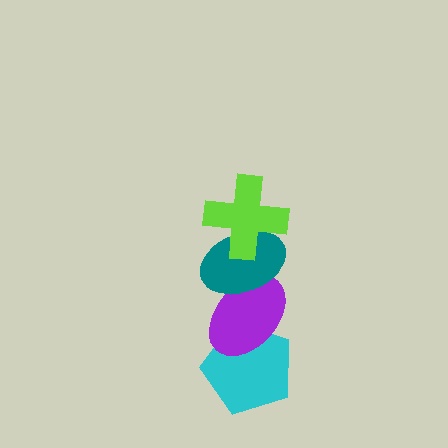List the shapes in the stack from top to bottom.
From top to bottom: the lime cross, the teal ellipse, the purple ellipse, the cyan pentagon.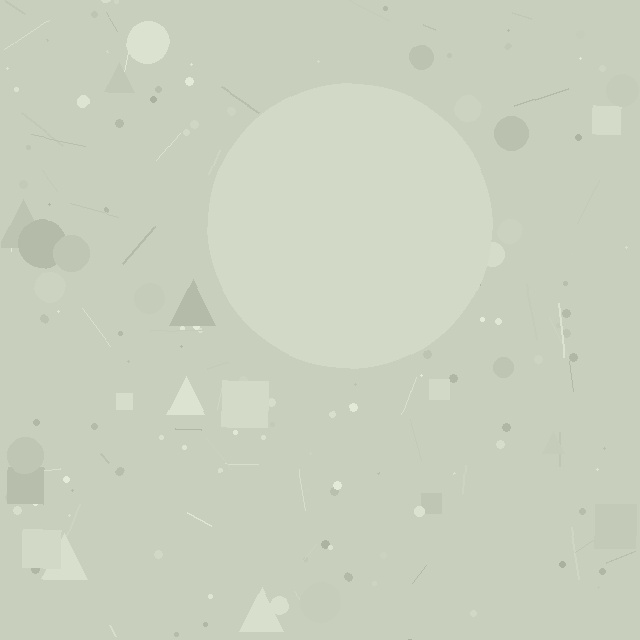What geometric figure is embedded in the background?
A circle is embedded in the background.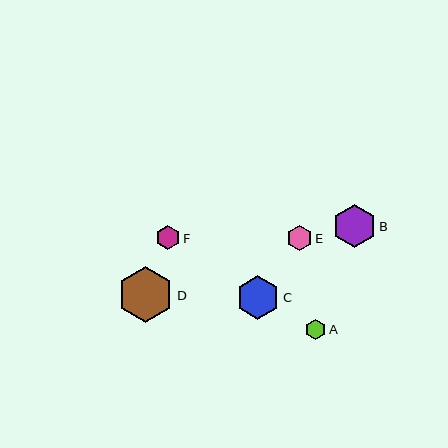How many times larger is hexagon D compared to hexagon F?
Hexagon D is approximately 2.3 times the size of hexagon F.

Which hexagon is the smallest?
Hexagon A is the smallest with a size of approximately 20 pixels.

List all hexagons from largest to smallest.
From largest to smallest: D, C, B, E, F, A.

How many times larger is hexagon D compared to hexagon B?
Hexagon D is approximately 1.3 times the size of hexagon B.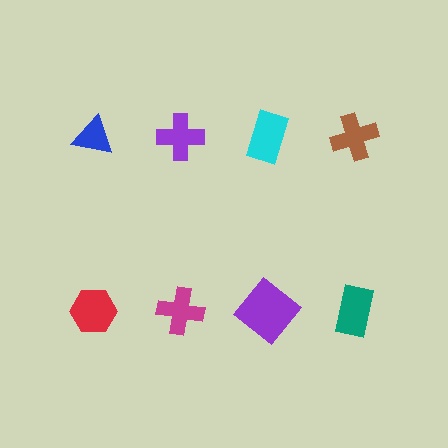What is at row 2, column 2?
A magenta cross.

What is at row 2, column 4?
A teal rectangle.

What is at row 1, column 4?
A brown cross.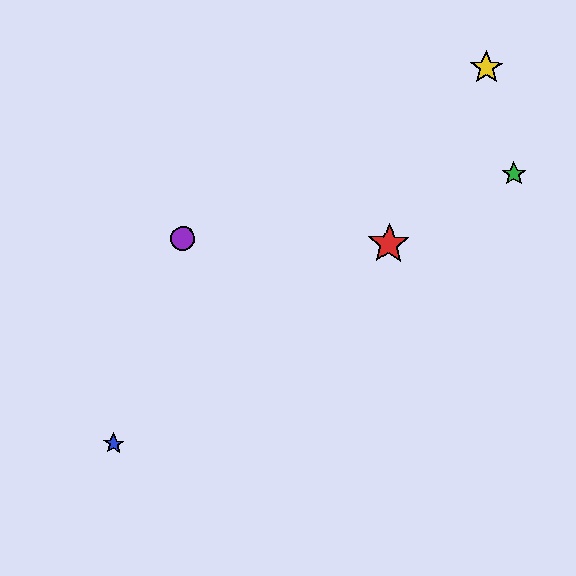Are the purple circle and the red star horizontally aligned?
Yes, both are at y≈239.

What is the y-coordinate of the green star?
The green star is at y≈174.